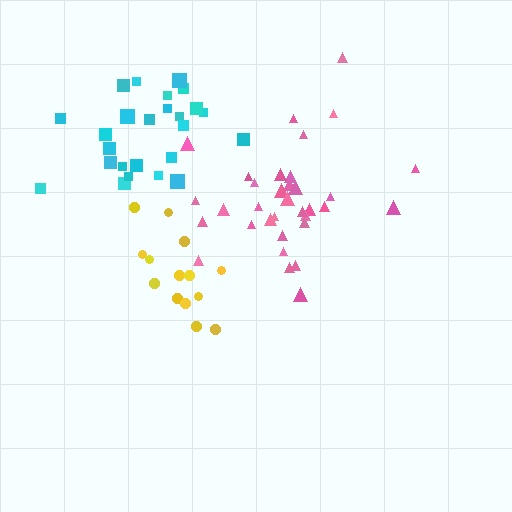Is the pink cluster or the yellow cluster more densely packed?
Pink.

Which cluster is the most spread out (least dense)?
Yellow.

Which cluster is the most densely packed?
Pink.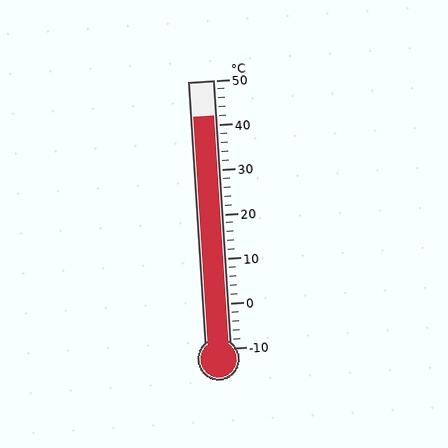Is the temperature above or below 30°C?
The temperature is above 30°C.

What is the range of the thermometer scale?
The thermometer scale ranges from -10°C to 50°C.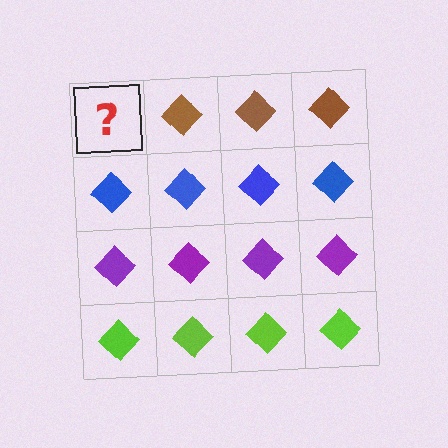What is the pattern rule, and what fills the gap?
The rule is that each row has a consistent color. The gap should be filled with a brown diamond.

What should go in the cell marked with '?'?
The missing cell should contain a brown diamond.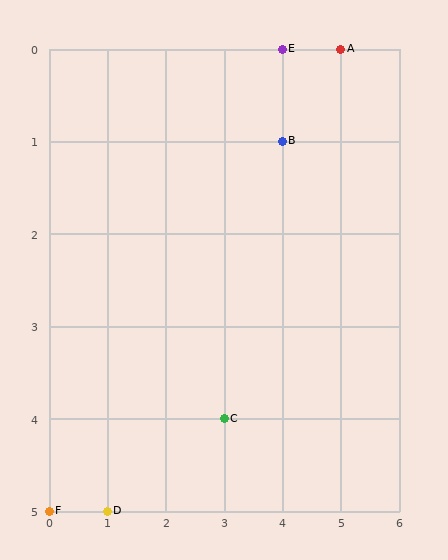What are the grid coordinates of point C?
Point C is at grid coordinates (3, 4).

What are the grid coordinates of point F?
Point F is at grid coordinates (0, 5).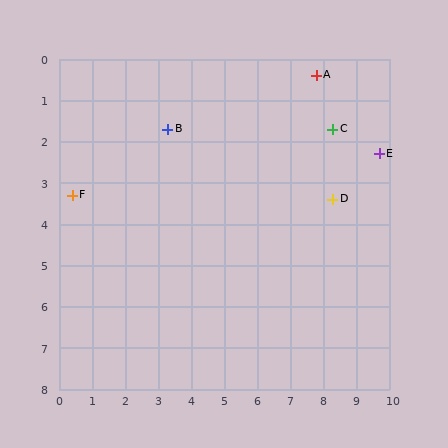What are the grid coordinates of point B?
Point B is at approximately (3.3, 1.7).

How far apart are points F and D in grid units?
Points F and D are about 7.9 grid units apart.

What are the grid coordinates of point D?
Point D is at approximately (8.3, 3.4).